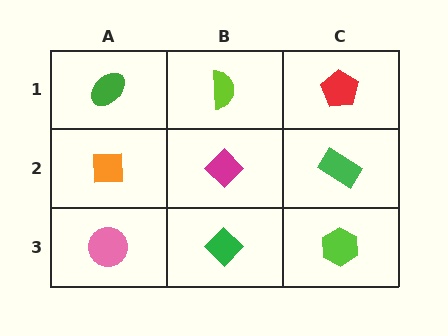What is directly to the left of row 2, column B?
An orange square.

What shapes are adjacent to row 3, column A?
An orange square (row 2, column A), a green diamond (row 3, column B).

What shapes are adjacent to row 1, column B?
A magenta diamond (row 2, column B), a green ellipse (row 1, column A), a red pentagon (row 1, column C).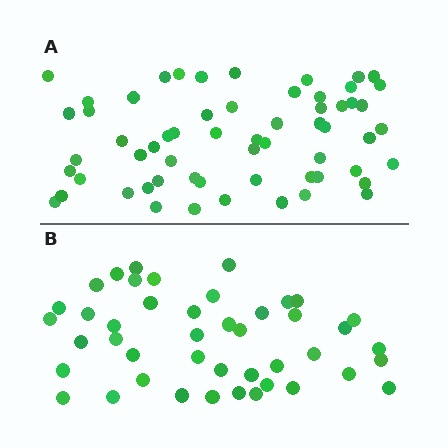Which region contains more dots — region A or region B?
Region A (the top region) has more dots.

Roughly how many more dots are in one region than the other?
Region A has approximately 15 more dots than region B.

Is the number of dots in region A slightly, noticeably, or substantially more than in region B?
Region A has noticeably more, but not dramatically so. The ratio is roughly 1.4 to 1.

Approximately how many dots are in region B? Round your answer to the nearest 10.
About 40 dots. (The exact count is 44, which rounds to 40.)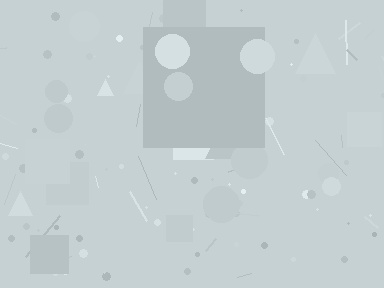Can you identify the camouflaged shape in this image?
The camouflaged shape is a square.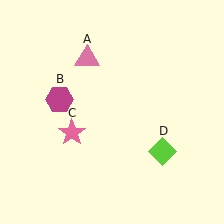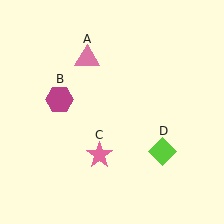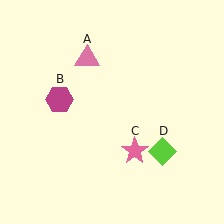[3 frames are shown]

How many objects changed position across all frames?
1 object changed position: pink star (object C).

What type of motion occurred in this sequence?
The pink star (object C) rotated counterclockwise around the center of the scene.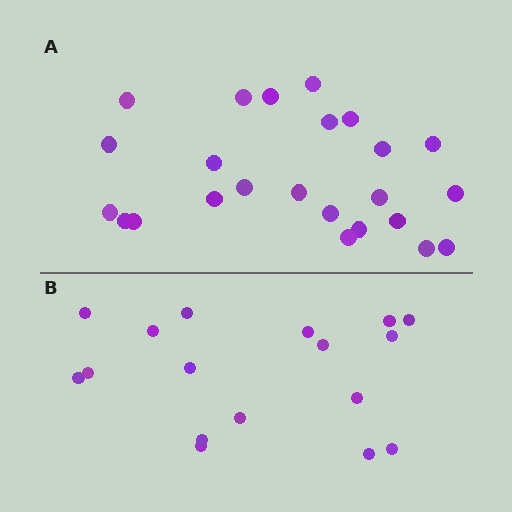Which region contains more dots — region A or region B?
Region A (the top region) has more dots.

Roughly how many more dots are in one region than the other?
Region A has roughly 8 or so more dots than region B.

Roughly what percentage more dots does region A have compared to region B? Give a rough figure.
About 40% more.